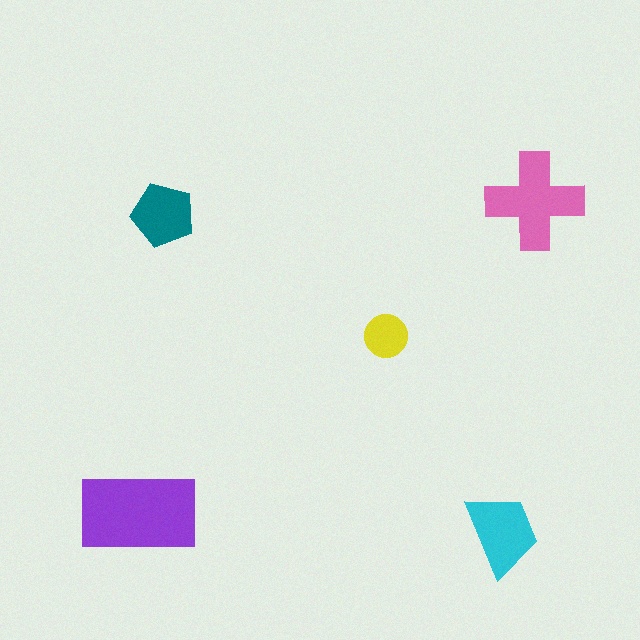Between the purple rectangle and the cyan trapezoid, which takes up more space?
The purple rectangle.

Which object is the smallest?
The yellow circle.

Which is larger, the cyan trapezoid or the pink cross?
The pink cross.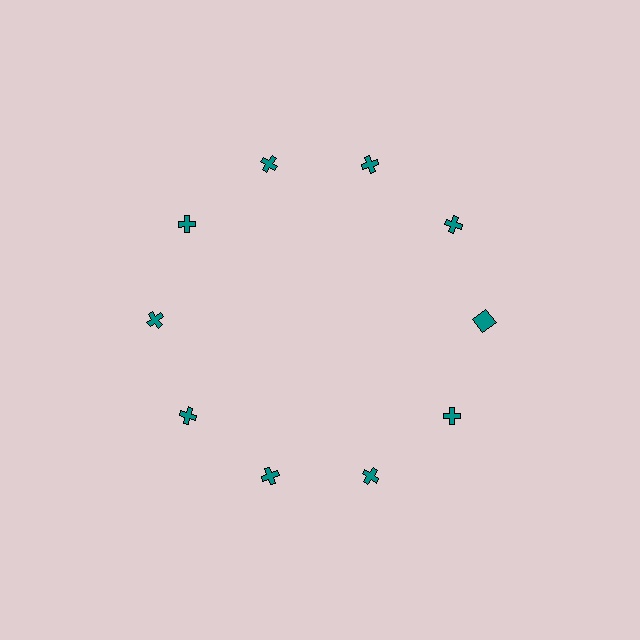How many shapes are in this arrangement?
There are 10 shapes arranged in a ring pattern.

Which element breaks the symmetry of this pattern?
The teal square at roughly the 3 o'clock position breaks the symmetry. All other shapes are teal crosses.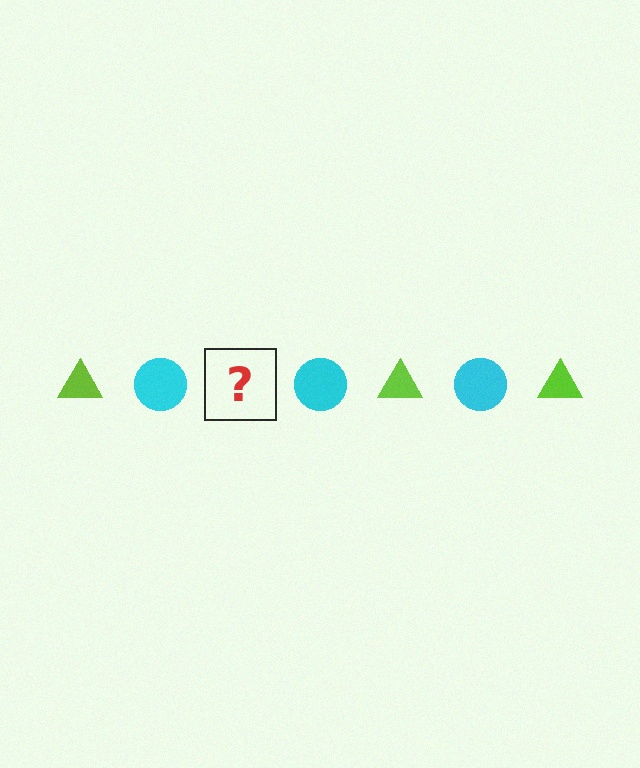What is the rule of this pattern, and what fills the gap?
The rule is that the pattern alternates between lime triangle and cyan circle. The gap should be filled with a lime triangle.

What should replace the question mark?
The question mark should be replaced with a lime triangle.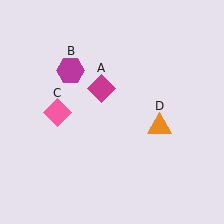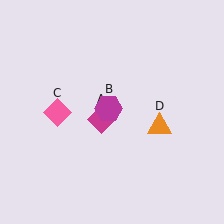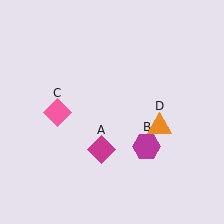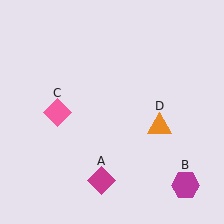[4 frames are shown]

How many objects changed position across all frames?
2 objects changed position: magenta diamond (object A), magenta hexagon (object B).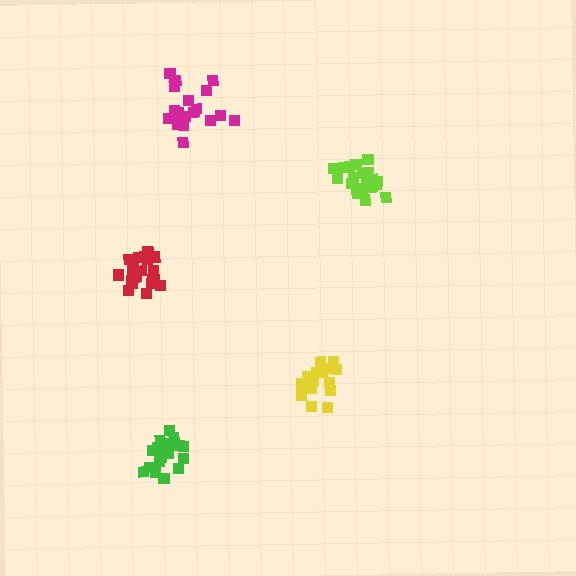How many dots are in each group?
Group 1: 19 dots, Group 2: 18 dots, Group 3: 19 dots, Group 4: 20 dots, Group 5: 21 dots (97 total).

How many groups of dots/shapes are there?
There are 5 groups.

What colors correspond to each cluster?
The clusters are colored: magenta, yellow, green, lime, red.